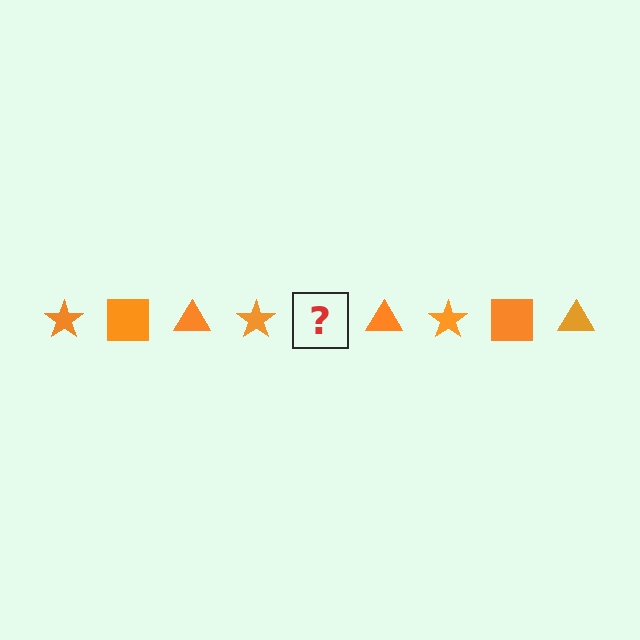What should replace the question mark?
The question mark should be replaced with an orange square.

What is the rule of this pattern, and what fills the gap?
The rule is that the pattern cycles through star, square, triangle shapes in orange. The gap should be filled with an orange square.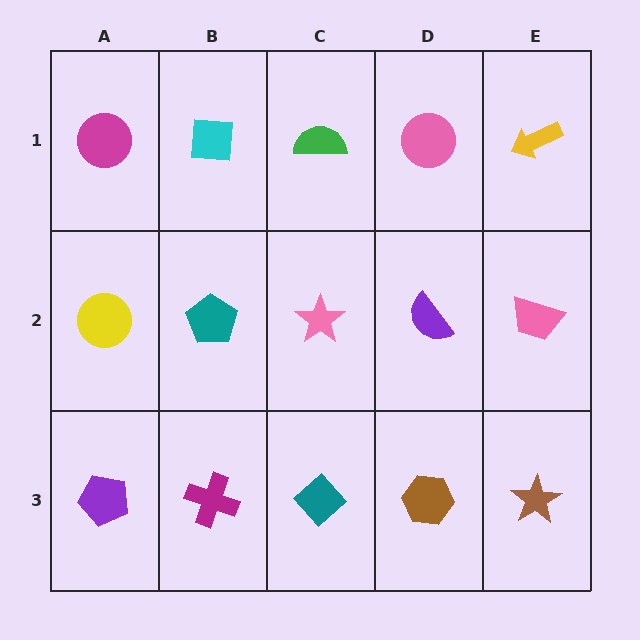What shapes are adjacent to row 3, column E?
A pink trapezoid (row 2, column E), a brown hexagon (row 3, column D).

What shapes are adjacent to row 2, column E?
A yellow arrow (row 1, column E), a brown star (row 3, column E), a purple semicircle (row 2, column D).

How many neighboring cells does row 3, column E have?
2.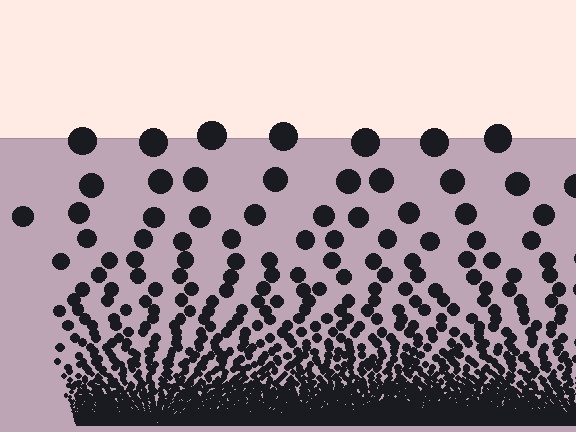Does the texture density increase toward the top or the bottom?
Density increases toward the bottom.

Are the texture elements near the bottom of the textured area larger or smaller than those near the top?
Smaller. The gradient is inverted — elements near the bottom are smaller and denser.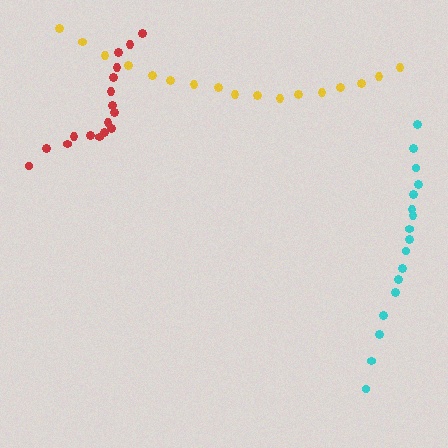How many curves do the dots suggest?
There are 3 distinct paths.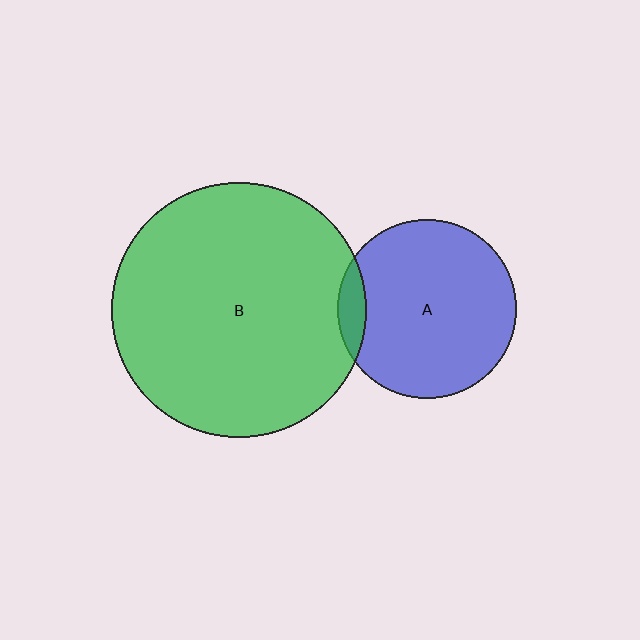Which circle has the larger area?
Circle B (green).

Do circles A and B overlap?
Yes.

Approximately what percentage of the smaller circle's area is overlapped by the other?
Approximately 10%.